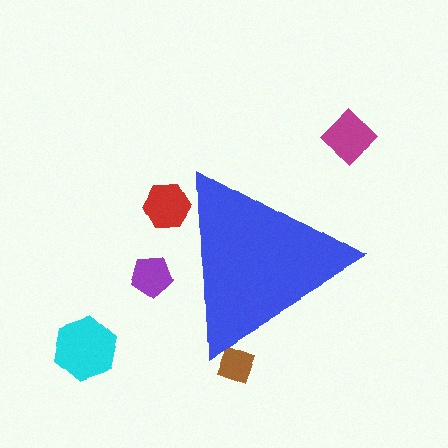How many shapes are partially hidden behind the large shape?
3 shapes are partially hidden.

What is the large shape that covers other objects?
A blue triangle.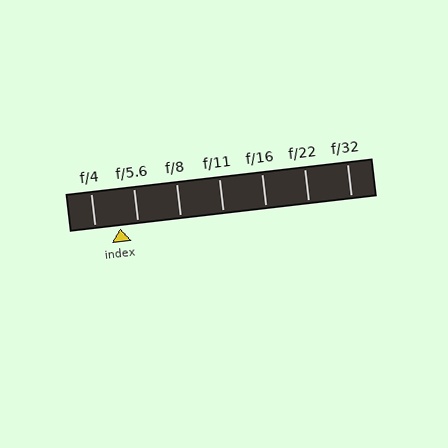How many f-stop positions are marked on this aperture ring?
There are 7 f-stop positions marked.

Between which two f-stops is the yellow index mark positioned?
The index mark is between f/4 and f/5.6.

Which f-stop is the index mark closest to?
The index mark is closest to f/5.6.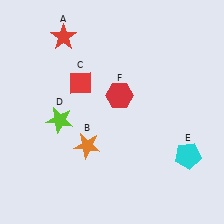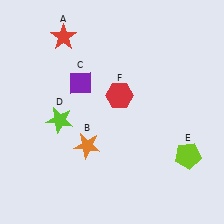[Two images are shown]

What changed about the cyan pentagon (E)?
In Image 1, E is cyan. In Image 2, it changed to lime.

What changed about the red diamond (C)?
In Image 1, C is red. In Image 2, it changed to purple.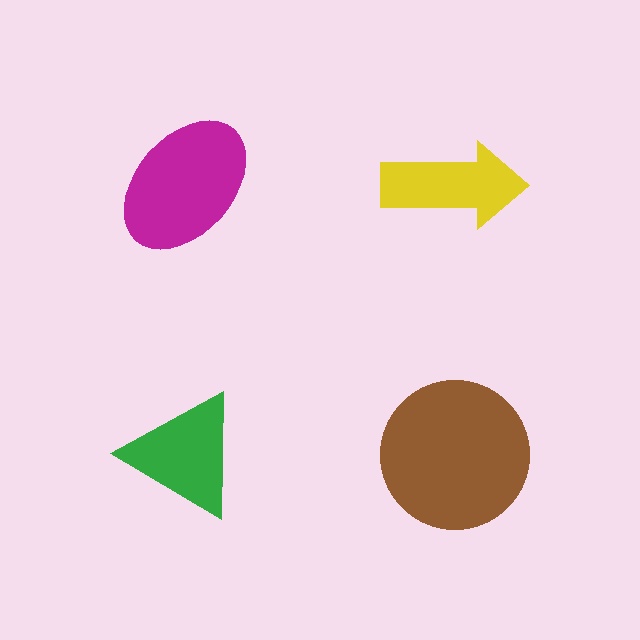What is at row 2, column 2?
A brown circle.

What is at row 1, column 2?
A yellow arrow.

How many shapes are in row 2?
2 shapes.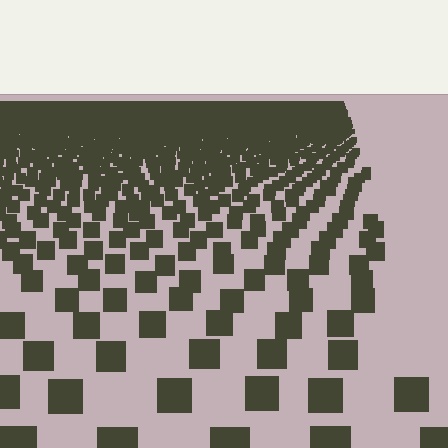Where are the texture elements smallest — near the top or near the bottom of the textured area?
Near the top.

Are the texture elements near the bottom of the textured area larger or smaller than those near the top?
Larger. Near the bottom, elements are closer to the viewer and appear at a bigger on-screen size.